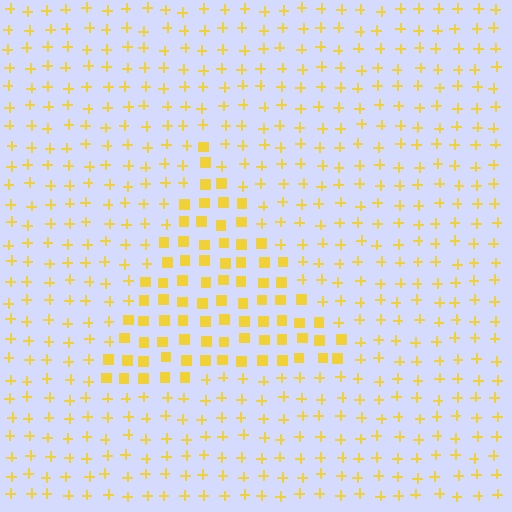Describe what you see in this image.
The image is filled with small yellow elements arranged in a uniform grid. A triangle-shaped region contains squares, while the surrounding area contains plus signs. The boundary is defined purely by the change in element shape.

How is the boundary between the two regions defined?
The boundary is defined by a change in element shape: squares inside vs. plus signs outside. All elements share the same color and spacing.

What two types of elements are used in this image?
The image uses squares inside the triangle region and plus signs outside it.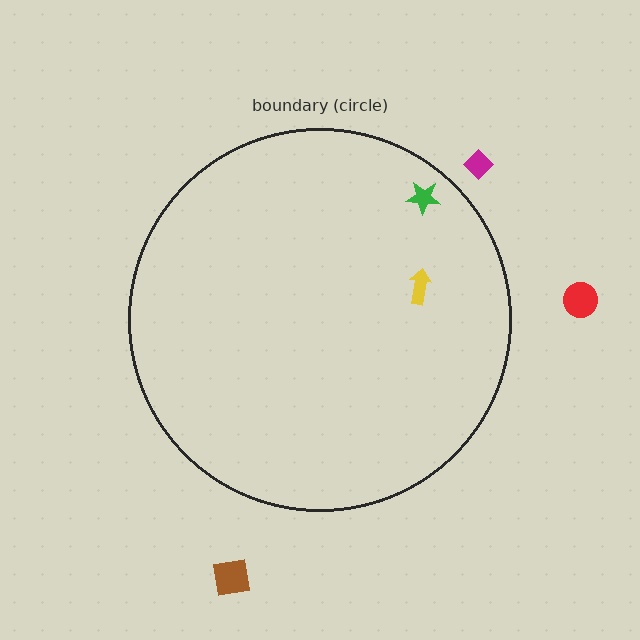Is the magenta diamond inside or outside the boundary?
Outside.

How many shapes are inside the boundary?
2 inside, 3 outside.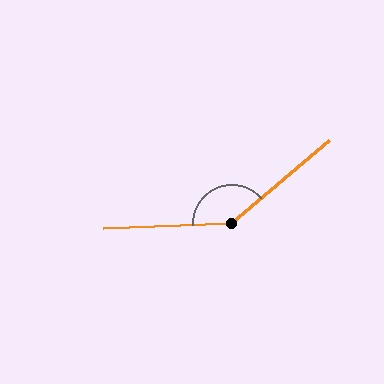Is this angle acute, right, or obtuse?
It is obtuse.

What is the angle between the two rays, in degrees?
Approximately 142 degrees.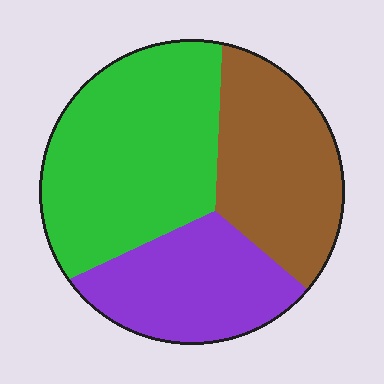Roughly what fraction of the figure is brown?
Brown covers roughly 30% of the figure.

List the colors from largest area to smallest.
From largest to smallest: green, brown, purple.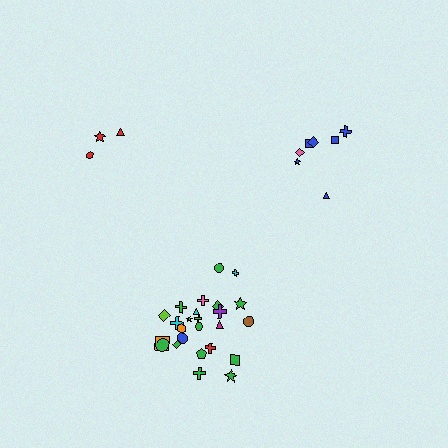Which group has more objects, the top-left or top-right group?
The top-right group.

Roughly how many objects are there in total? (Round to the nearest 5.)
Roughly 35 objects in total.